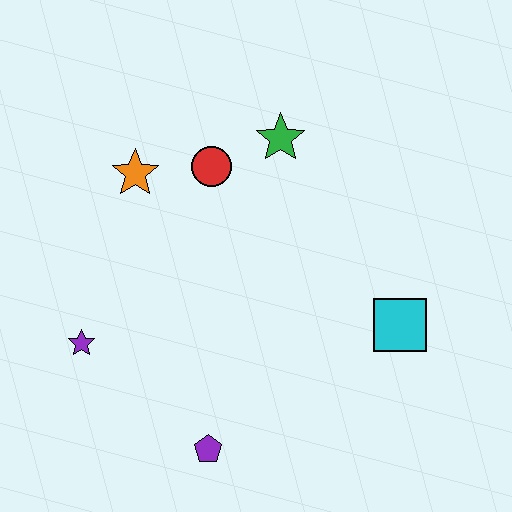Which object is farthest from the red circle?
The purple pentagon is farthest from the red circle.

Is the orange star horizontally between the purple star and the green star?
Yes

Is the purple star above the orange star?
No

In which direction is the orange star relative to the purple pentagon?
The orange star is above the purple pentagon.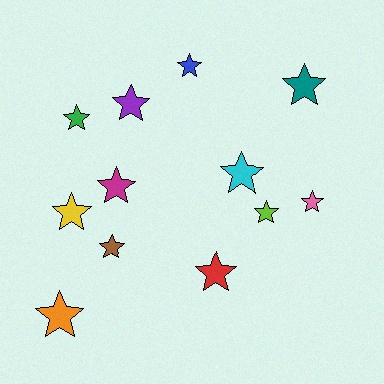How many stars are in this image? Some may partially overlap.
There are 12 stars.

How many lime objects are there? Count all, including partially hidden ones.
There is 1 lime object.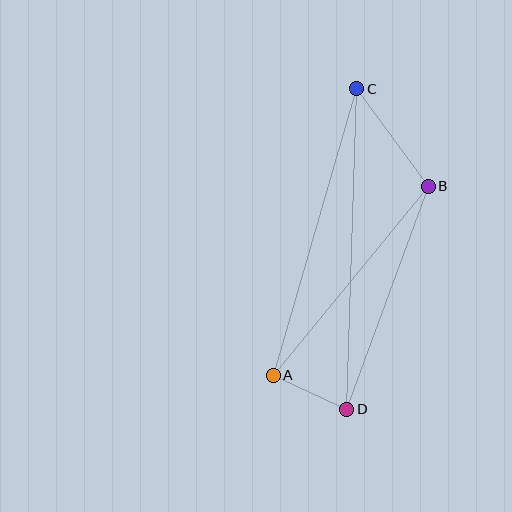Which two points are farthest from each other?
Points C and D are farthest from each other.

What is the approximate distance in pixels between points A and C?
The distance between A and C is approximately 299 pixels.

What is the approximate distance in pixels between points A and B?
The distance between A and B is approximately 245 pixels.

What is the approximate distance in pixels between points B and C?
The distance between B and C is approximately 121 pixels.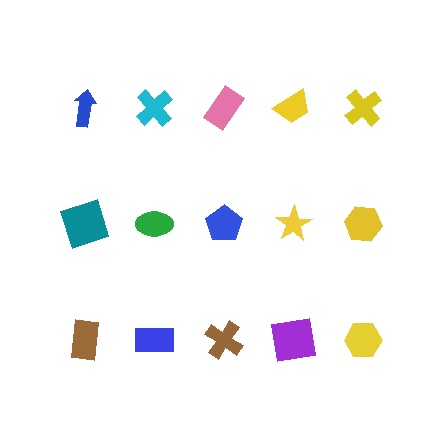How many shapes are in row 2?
5 shapes.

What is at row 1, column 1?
A blue arrow.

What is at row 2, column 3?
A blue pentagon.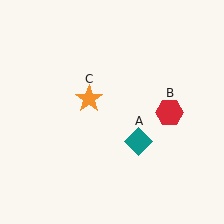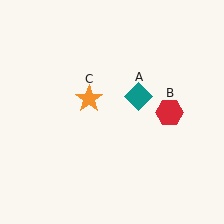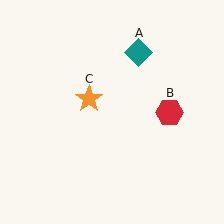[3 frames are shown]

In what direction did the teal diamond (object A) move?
The teal diamond (object A) moved up.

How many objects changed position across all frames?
1 object changed position: teal diamond (object A).